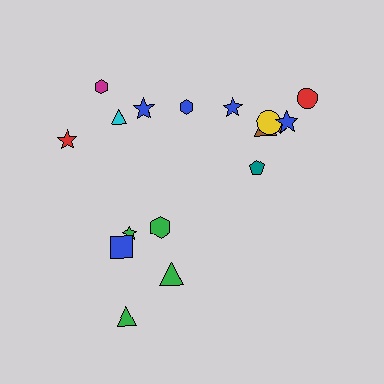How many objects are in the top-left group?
There are 4 objects.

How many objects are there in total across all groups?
There are 17 objects.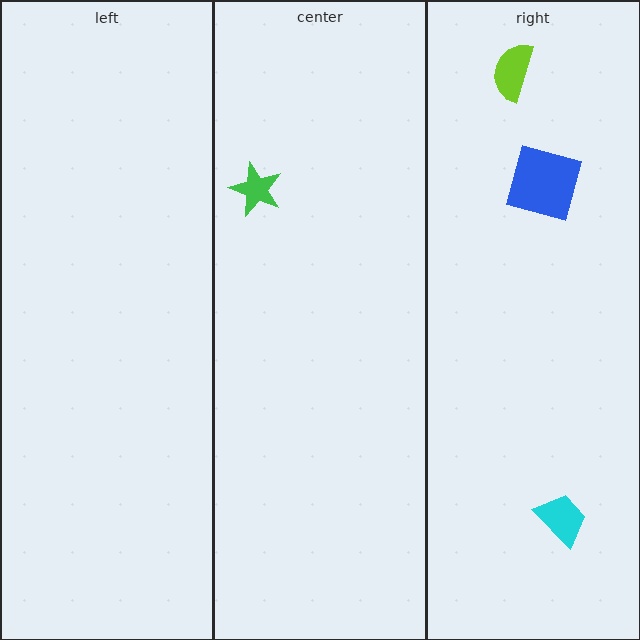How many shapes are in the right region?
3.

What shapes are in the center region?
The green star.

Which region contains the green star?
The center region.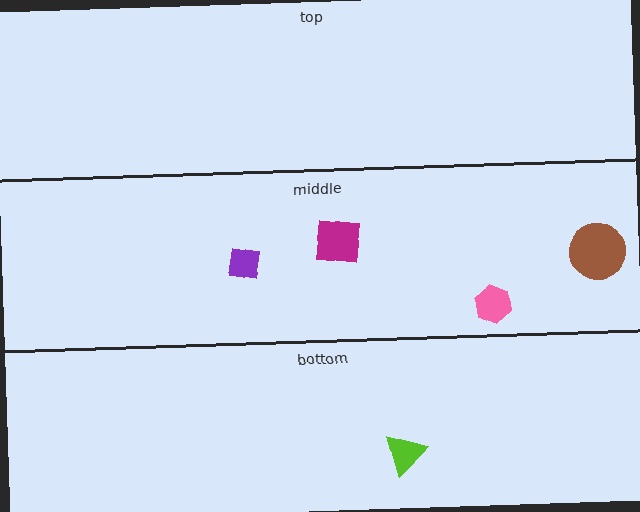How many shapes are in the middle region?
4.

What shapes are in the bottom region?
The lime triangle.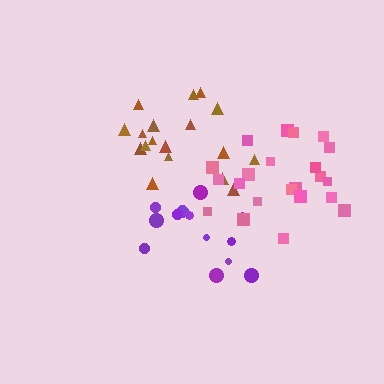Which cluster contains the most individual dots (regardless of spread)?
Pink (22).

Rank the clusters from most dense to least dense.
pink, brown, purple.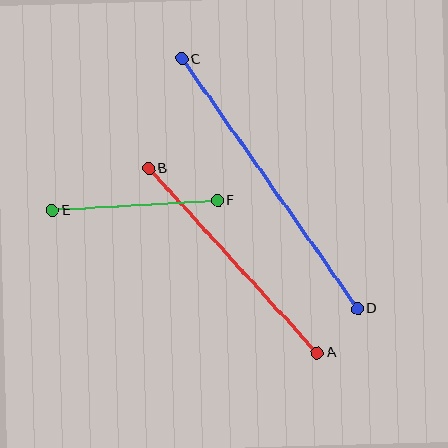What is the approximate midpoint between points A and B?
The midpoint is at approximately (233, 260) pixels.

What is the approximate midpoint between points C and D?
The midpoint is at approximately (270, 184) pixels.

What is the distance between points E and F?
The distance is approximately 165 pixels.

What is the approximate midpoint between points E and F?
The midpoint is at approximately (135, 205) pixels.